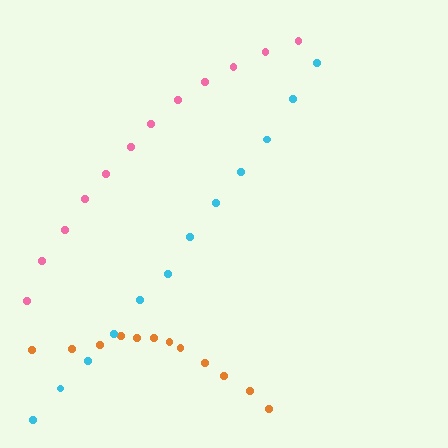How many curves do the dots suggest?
There are 3 distinct paths.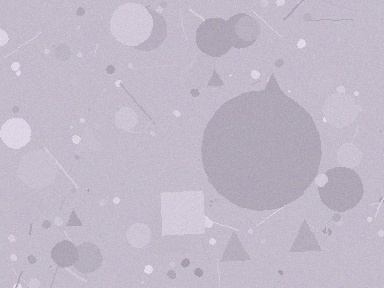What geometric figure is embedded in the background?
A circle is embedded in the background.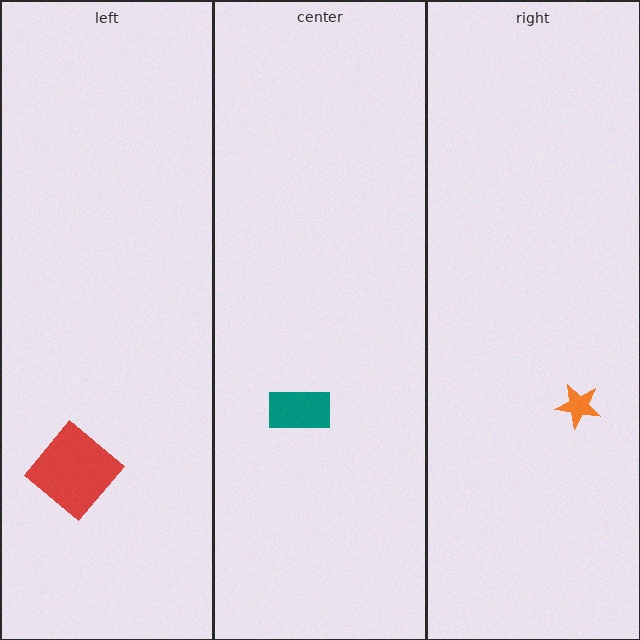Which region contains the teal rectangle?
The center region.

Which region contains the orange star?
The right region.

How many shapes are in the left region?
1.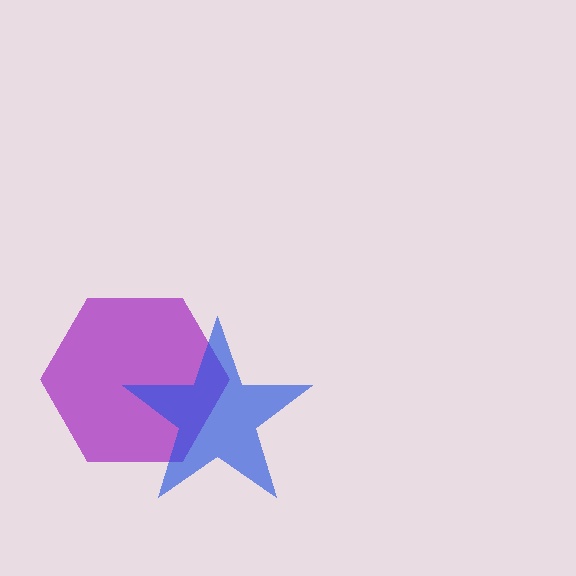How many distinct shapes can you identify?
There are 2 distinct shapes: a purple hexagon, a blue star.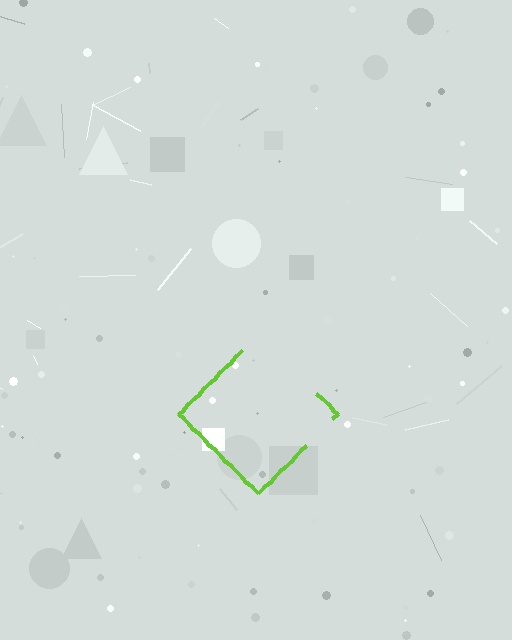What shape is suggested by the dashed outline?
The dashed outline suggests a diamond.